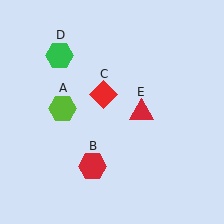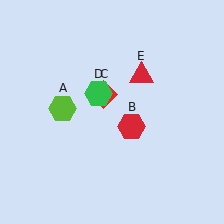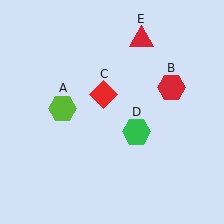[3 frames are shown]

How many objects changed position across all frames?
3 objects changed position: red hexagon (object B), green hexagon (object D), red triangle (object E).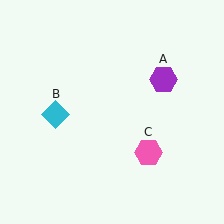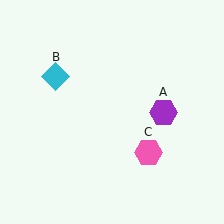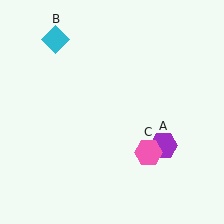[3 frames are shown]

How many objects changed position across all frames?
2 objects changed position: purple hexagon (object A), cyan diamond (object B).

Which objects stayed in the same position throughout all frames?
Pink hexagon (object C) remained stationary.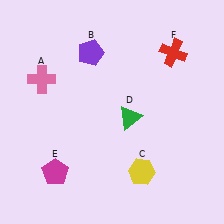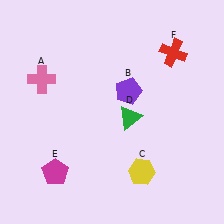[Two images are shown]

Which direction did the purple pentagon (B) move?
The purple pentagon (B) moved down.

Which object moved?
The purple pentagon (B) moved down.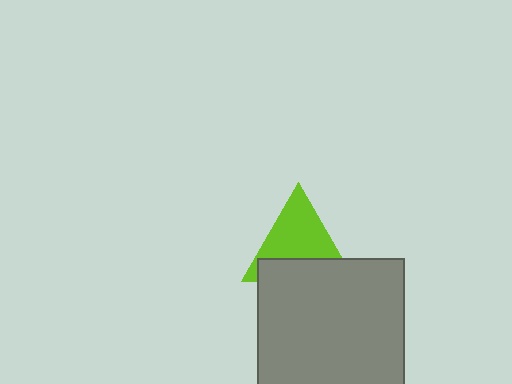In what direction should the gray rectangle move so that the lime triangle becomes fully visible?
The gray rectangle should move down. That is the shortest direction to clear the overlap and leave the lime triangle fully visible.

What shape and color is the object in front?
The object in front is a gray rectangle.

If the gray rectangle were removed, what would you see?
You would see the complete lime triangle.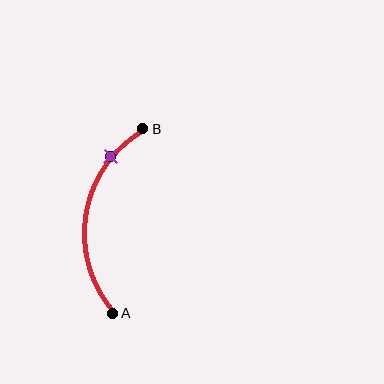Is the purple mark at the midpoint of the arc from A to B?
No. The purple mark lies on the arc but is closer to endpoint B. The arc midpoint would be at the point on the curve equidistant along the arc from both A and B.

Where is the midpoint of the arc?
The arc midpoint is the point on the curve farthest from the straight line joining A and B. It sits to the left of that line.